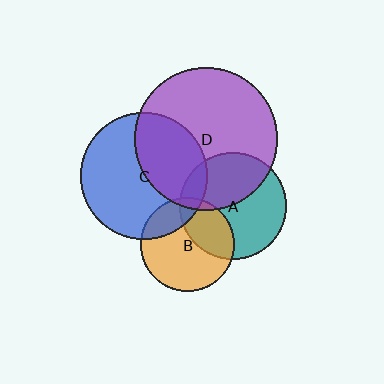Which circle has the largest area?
Circle D (purple).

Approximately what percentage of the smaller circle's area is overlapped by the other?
Approximately 10%.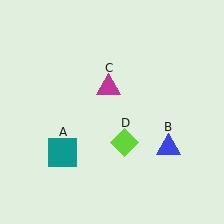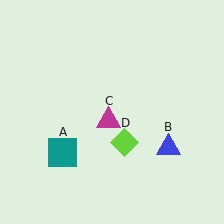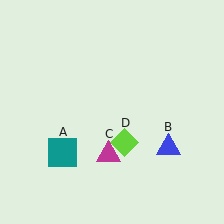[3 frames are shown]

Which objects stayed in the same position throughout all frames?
Teal square (object A) and blue triangle (object B) and lime diamond (object D) remained stationary.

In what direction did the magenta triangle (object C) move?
The magenta triangle (object C) moved down.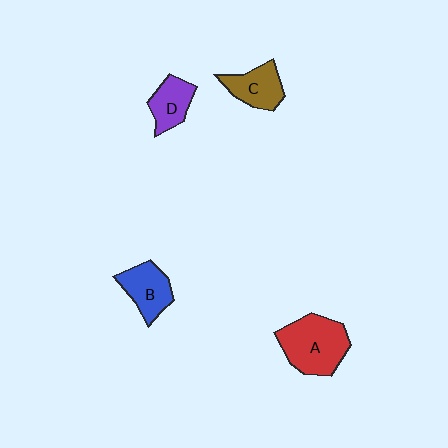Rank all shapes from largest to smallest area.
From largest to smallest: A (red), B (blue), C (brown), D (purple).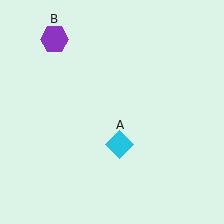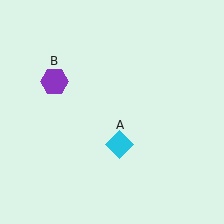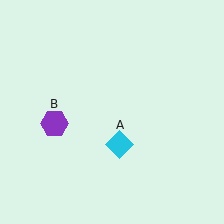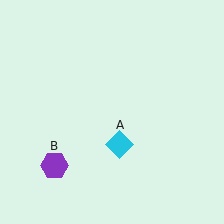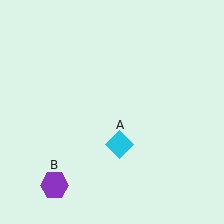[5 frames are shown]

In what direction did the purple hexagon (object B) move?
The purple hexagon (object B) moved down.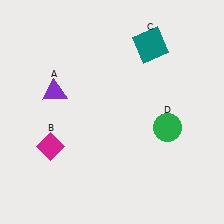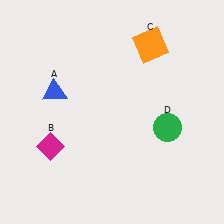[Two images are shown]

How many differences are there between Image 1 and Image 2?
There are 2 differences between the two images.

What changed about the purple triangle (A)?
In Image 1, A is purple. In Image 2, it changed to blue.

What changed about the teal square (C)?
In Image 1, C is teal. In Image 2, it changed to orange.